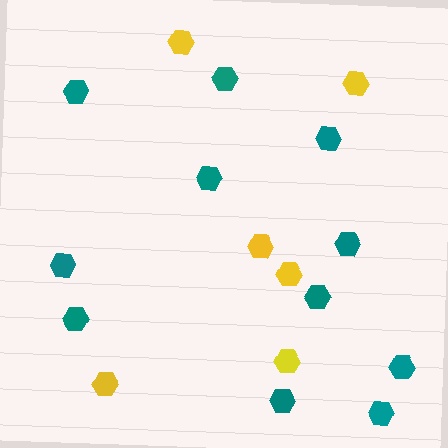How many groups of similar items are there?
There are 2 groups: one group of yellow hexagons (6) and one group of teal hexagons (11).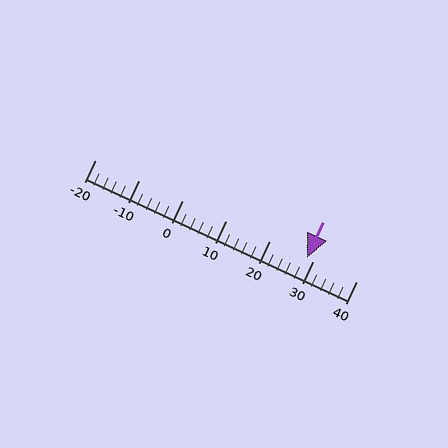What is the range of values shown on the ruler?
The ruler shows values from -20 to 40.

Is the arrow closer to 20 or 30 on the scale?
The arrow is closer to 30.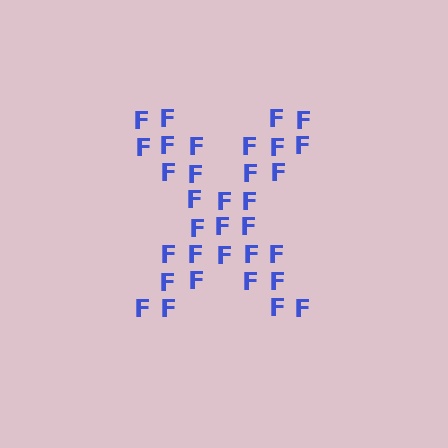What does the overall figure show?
The overall figure shows the letter X.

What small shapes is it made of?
It is made of small letter F's.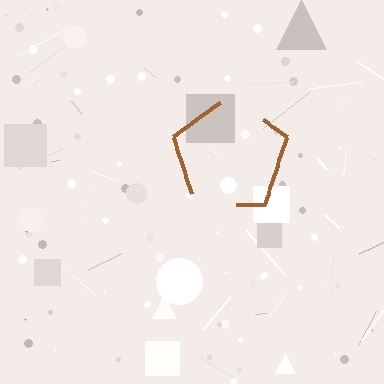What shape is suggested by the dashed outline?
The dashed outline suggests a pentagon.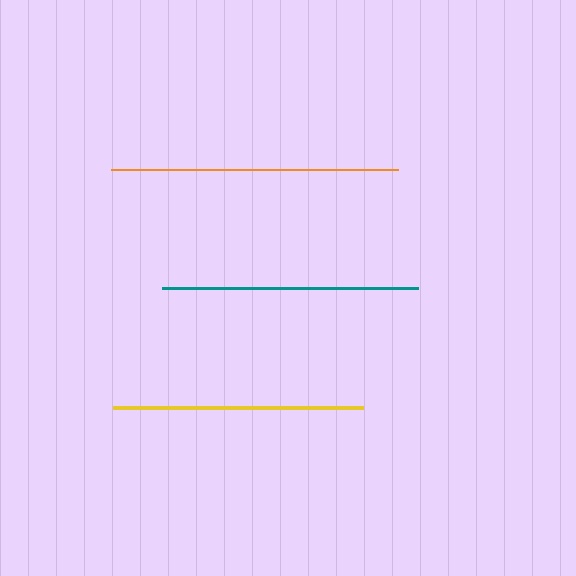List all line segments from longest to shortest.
From longest to shortest: orange, teal, yellow.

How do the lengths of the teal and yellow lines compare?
The teal and yellow lines are approximately the same length.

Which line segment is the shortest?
The yellow line is the shortest at approximately 250 pixels.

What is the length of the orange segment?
The orange segment is approximately 287 pixels long.